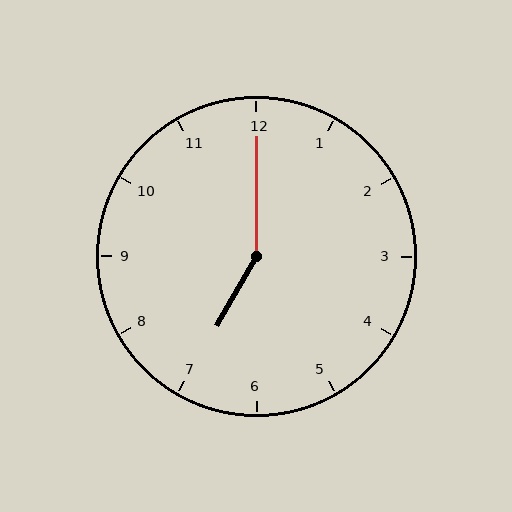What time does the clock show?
7:00.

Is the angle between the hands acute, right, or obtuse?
It is obtuse.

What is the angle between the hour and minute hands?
Approximately 150 degrees.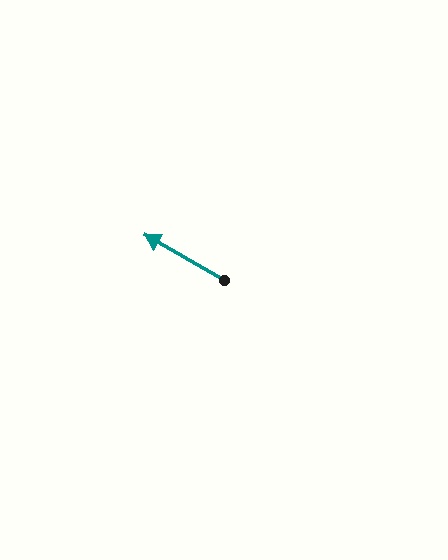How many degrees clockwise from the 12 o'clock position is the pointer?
Approximately 299 degrees.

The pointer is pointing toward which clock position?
Roughly 10 o'clock.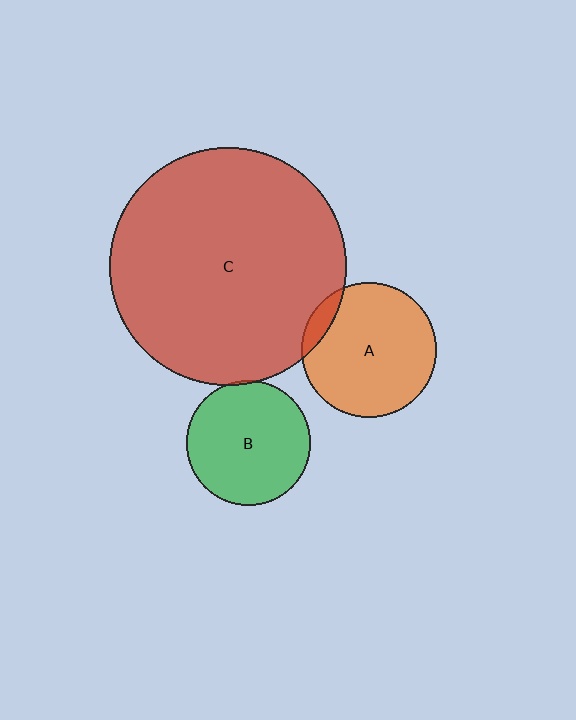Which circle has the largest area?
Circle C (red).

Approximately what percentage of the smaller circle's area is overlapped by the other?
Approximately 5%.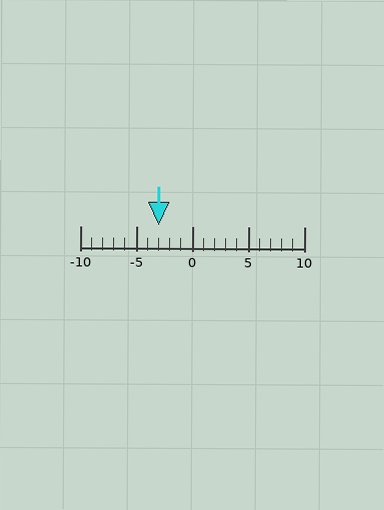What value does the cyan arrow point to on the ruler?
The cyan arrow points to approximately -3.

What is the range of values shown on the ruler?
The ruler shows values from -10 to 10.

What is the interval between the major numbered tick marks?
The major tick marks are spaced 5 units apart.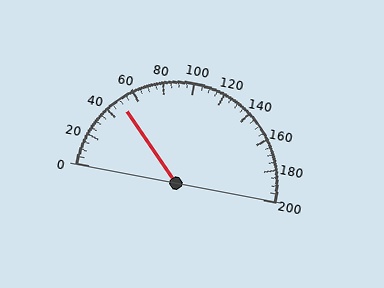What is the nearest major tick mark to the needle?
The nearest major tick mark is 40.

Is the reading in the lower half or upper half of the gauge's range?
The reading is in the lower half of the range (0 to 200).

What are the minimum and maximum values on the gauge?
The gauge ranges from 0 to 200.